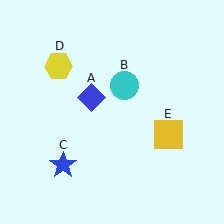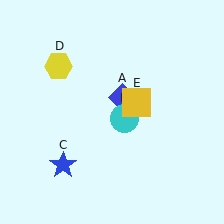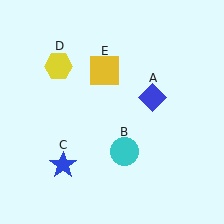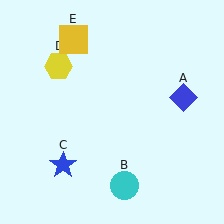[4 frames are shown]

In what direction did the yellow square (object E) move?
The yellow square (object E) moved up and to the left.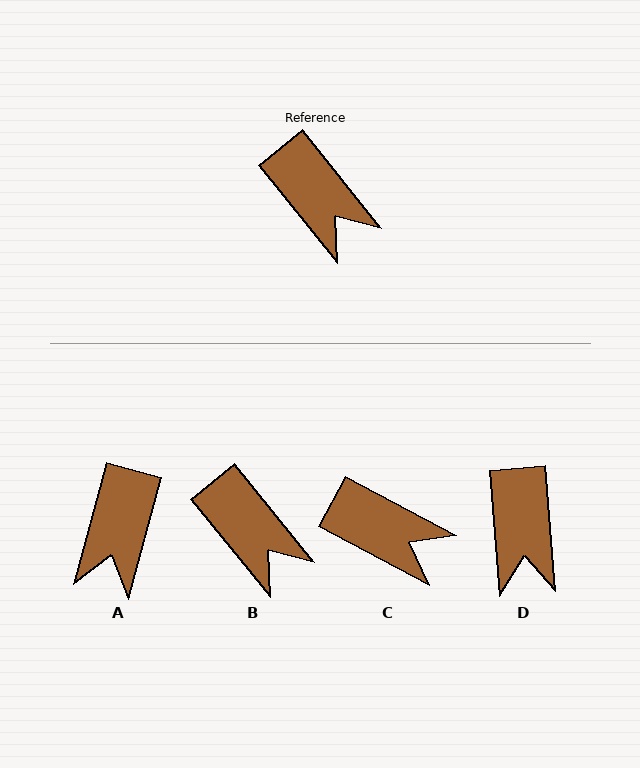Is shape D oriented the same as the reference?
No, it is off by about 34 degrees.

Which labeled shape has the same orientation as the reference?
B.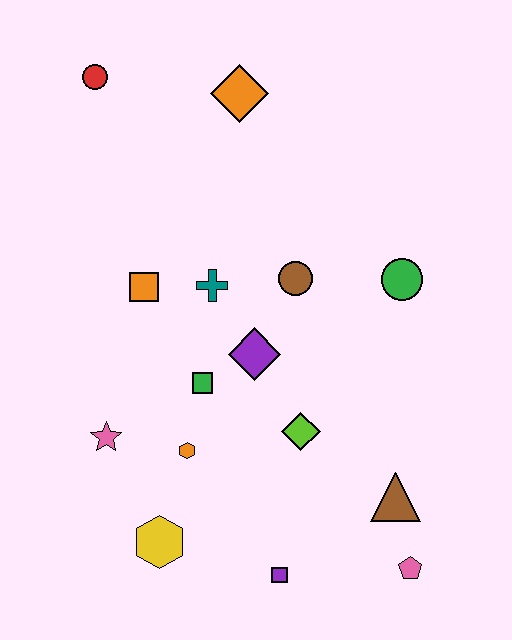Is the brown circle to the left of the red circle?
No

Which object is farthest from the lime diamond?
The red circle is farthest from the lime diamond.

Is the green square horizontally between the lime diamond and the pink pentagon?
No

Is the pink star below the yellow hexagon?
No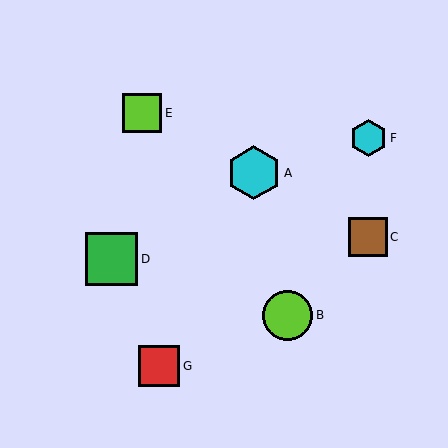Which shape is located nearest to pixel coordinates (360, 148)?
The cyan hexagon (labeled F) at (368, 138) is nearest to that location.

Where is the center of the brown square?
The center of the brown square is at (368, 237).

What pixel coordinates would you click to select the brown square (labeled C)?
Click at (368, 237) to select the brown square C.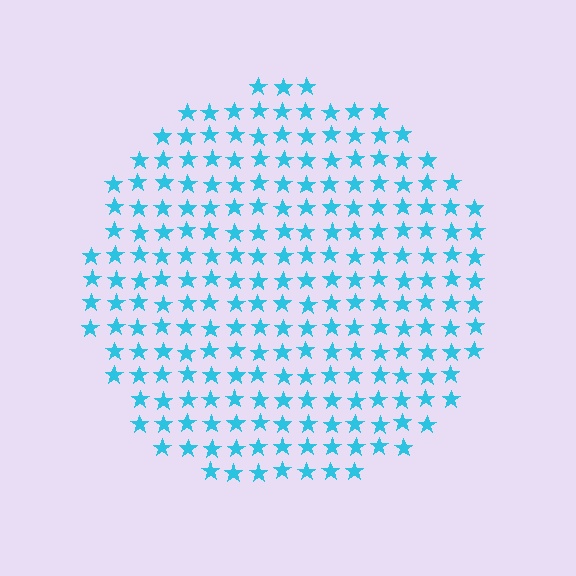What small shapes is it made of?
It is made of small stars.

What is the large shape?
The large shape is a circle.